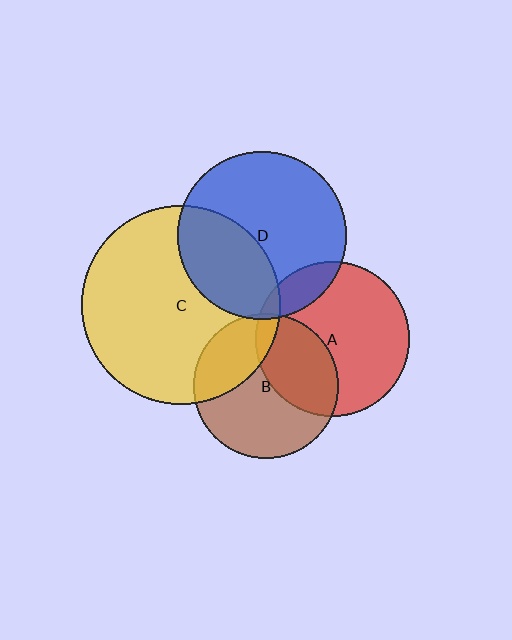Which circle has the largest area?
Circle C (yellow).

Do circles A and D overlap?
Yes.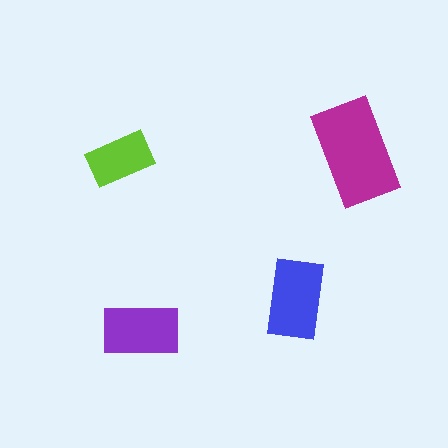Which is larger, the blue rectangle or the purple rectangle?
The blue one.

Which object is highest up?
The magenta rectangle is topmost.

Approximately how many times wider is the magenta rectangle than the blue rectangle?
About 1.5 times wider.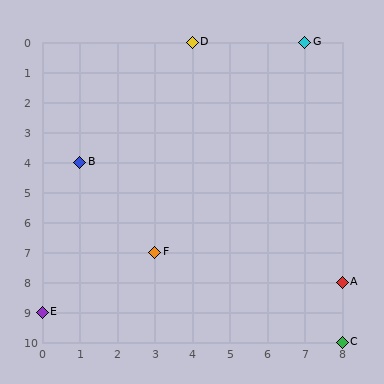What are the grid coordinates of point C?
Point C is at grid coordinates (8, 10).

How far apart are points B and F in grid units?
Points B and F are 2 columns and 3 rows apart (about 3.6 grid units diagonally).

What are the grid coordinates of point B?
Point B is at grid coordinates (1, 4).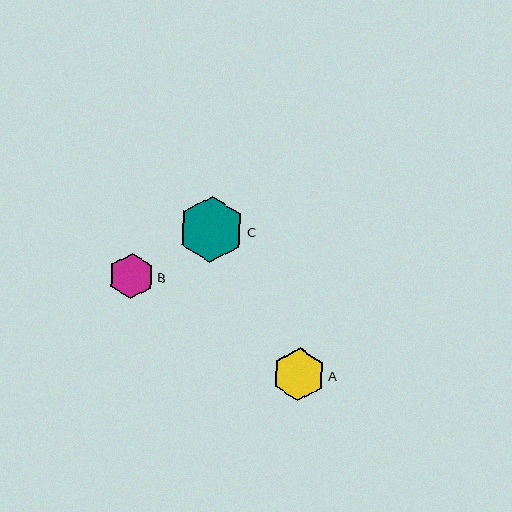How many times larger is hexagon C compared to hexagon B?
Hexagon C is approximately 1.5 times the size of hexagon B.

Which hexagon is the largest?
Hexagon C is the largest with a size of approximately 66 pixels.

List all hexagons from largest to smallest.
From largest to smallest: C, A, B.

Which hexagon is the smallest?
Hexagon B is the smallest with a size of approximately 45 pixels.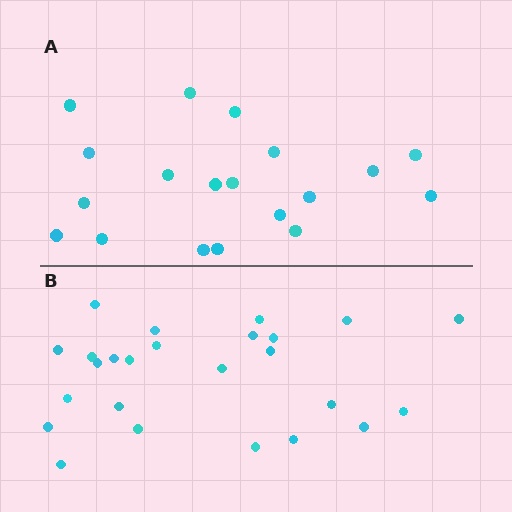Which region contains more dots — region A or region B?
Region B (the bottom region) has more dots.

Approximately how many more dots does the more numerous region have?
Region B has about 6 more dots than region A.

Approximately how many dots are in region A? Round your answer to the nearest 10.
About 20 dots. (The exact count is 19, which rounds to 20.)